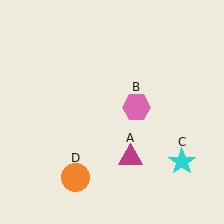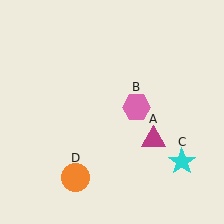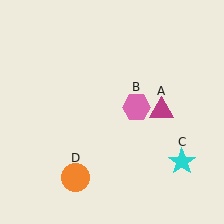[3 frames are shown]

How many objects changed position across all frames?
1 object changed position: magenta triangle (object A).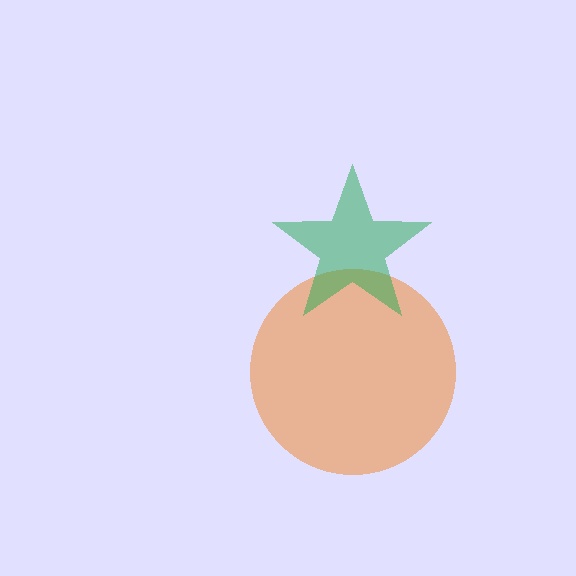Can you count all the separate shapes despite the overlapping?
Yes, there are 2 separate shapes.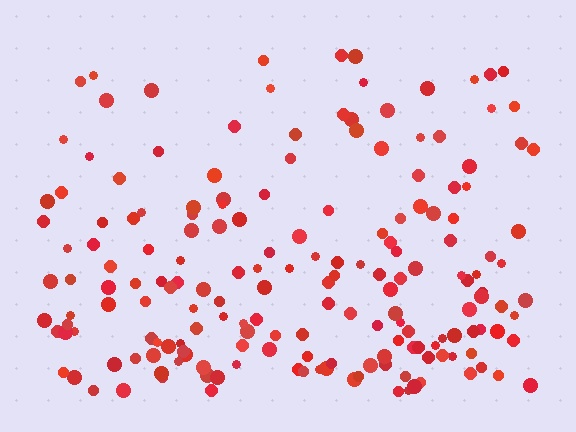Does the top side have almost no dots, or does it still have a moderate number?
Still a moderate number, just noticeably fewer than the bottom.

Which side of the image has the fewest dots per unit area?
The top.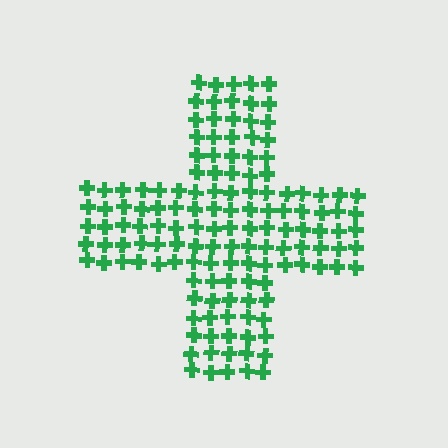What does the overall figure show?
The overall figure shows a cross.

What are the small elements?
The small elements are crosses.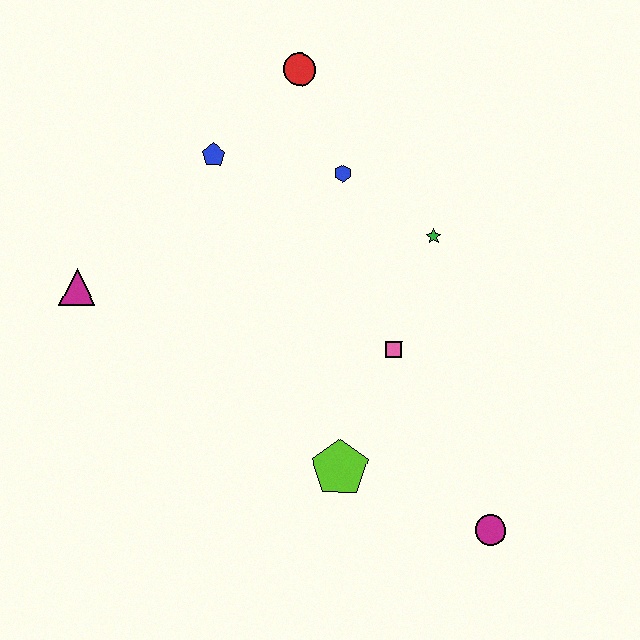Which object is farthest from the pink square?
The magenta triangle is farthest from the pink square.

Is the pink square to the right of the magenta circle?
No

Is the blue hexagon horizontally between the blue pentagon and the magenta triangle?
No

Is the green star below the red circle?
Yes